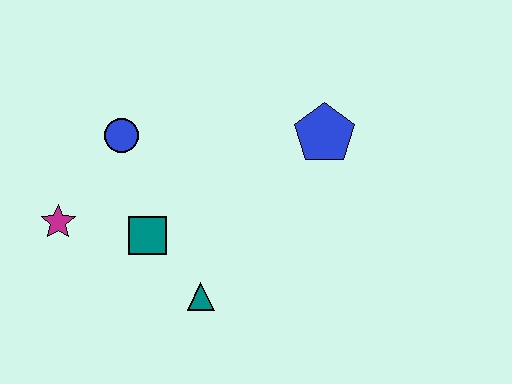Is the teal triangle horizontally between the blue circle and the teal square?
No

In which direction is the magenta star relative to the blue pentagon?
The magenta star is to the left of the blue pentagon.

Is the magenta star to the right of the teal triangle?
No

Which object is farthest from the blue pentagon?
The magenta star is farthest from the blue pentagon.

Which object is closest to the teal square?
The teal triangle is closest to the teal square.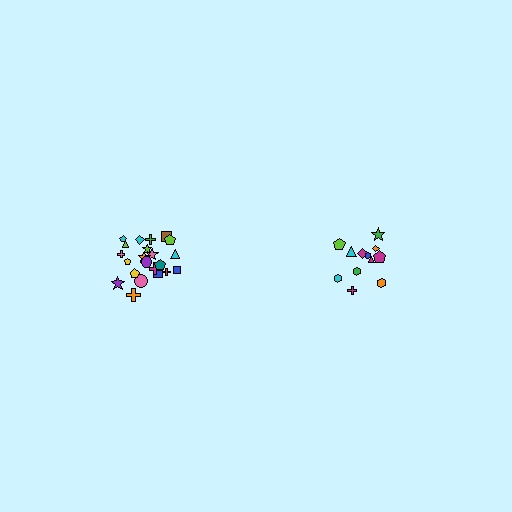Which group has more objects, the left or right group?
The left group.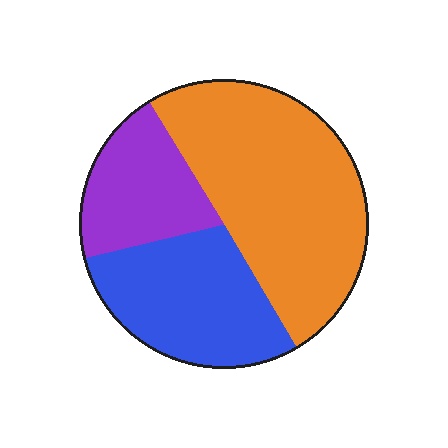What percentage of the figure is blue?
Blue covers 30% of the figure.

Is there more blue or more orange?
Orange.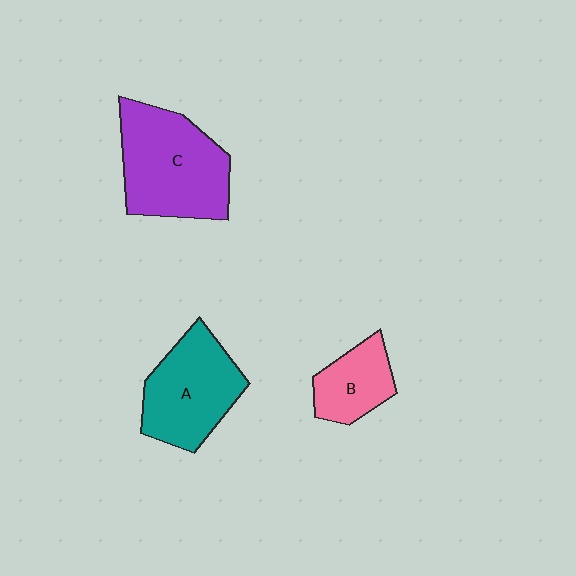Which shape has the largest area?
Shape C (purple).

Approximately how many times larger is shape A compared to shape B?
Approximately 1.7 times.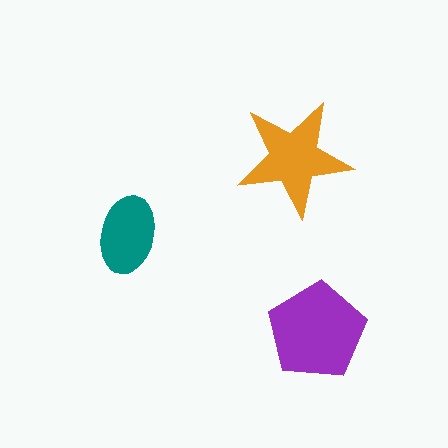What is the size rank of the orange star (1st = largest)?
2nd.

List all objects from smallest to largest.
The teal ellipse, the orange star, the purple pentagon.